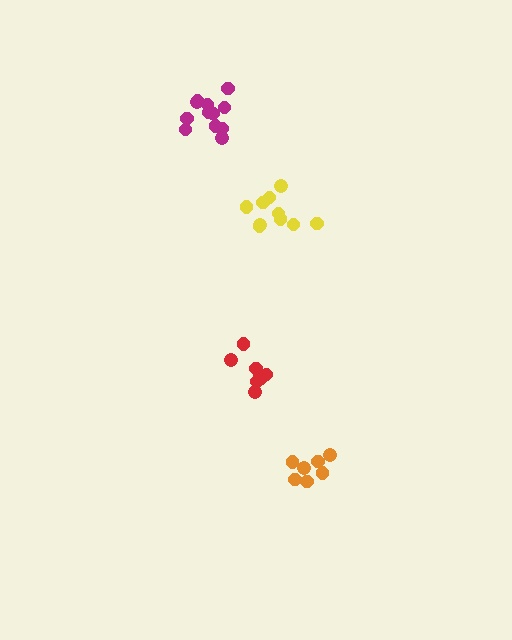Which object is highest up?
The magenta cluster is topmost.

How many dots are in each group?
Group 1: 10 dots, Group 2: 8 dots, Group 3: 12 dots, Group 4: 7 dots (37 total).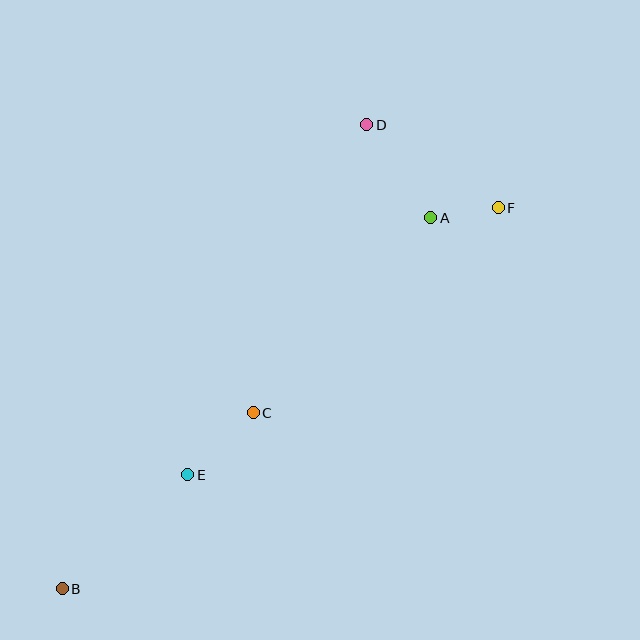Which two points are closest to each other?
Points A and F are closest to each other.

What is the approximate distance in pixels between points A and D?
The distance between A and D is approximately 113 pixels.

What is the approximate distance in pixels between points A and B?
The distance between A and B is approximately 523 pixels.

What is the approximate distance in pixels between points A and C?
The distance between A and C is approximately 263 pixels.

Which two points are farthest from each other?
Points B and F are farthest from each other.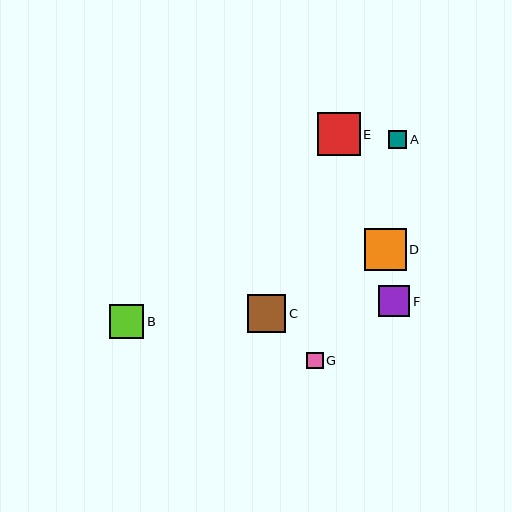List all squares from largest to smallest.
From largest to smallest: E, D, C, B, F, A, G.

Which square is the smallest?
Square G is the smallest with a size of approximately 17 pixels.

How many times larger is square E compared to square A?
Square E is approximately 2.3 times the size of square A.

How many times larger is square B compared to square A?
Square B is approximately 1.9 times the size of square A.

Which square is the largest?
Square E is the largest with a size of approximately 42 pixels.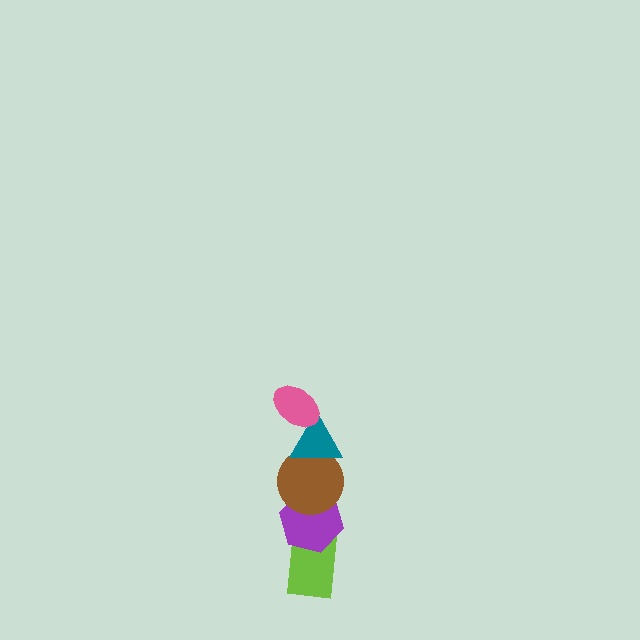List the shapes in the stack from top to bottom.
From top to bottom: the pink ellipse, the teal triangle, the brown circle, the purple hexagon, the lime rectangle.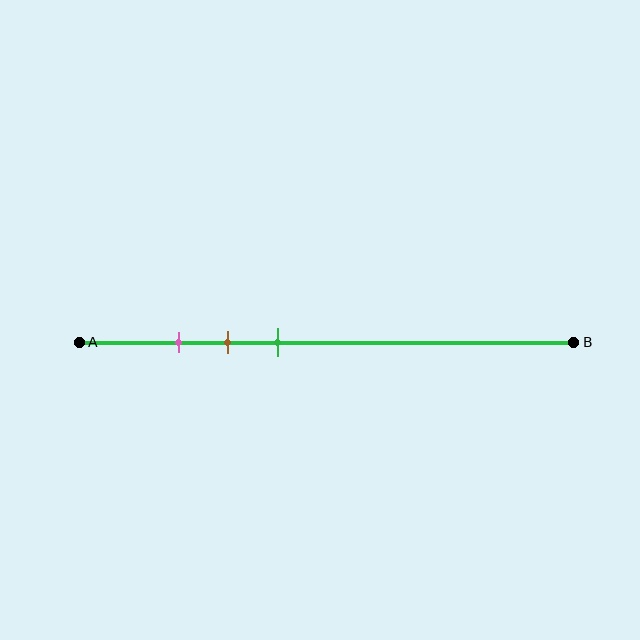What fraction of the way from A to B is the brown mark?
The brown mark is approximately 30% (0.3) of the way from A to B.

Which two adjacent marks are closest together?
The pink and brown marks are the closest adjacent pair.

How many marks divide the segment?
There are 3 marks dividing the segment.